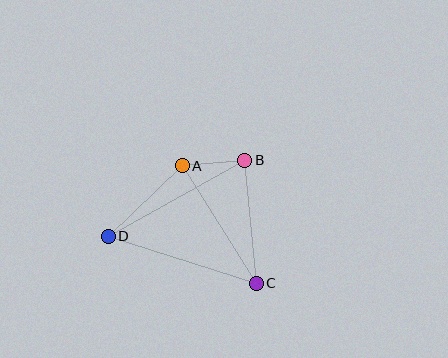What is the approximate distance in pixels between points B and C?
The distance between B and C is approximately 124 pixels.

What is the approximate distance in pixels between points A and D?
The distance between A and D is approximately 102 pixels.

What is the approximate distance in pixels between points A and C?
The distance between A and C is approximately 139 pixels.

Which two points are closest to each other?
Points A and B are closest to each other.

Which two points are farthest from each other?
Points B and D are farthest from each other.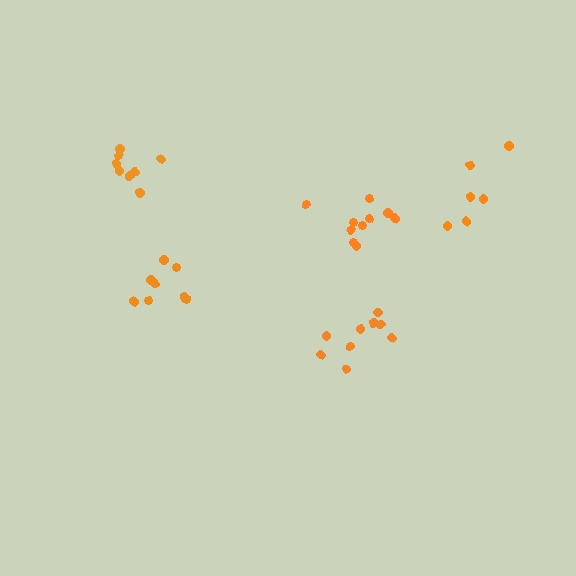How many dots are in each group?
Group 1: 6 dots, Group 2: 8 dots, Group 3: 8 dots, Group 4: 10 dots, Group 5: 9 dots (41 total).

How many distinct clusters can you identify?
There are 5 distinct clusters.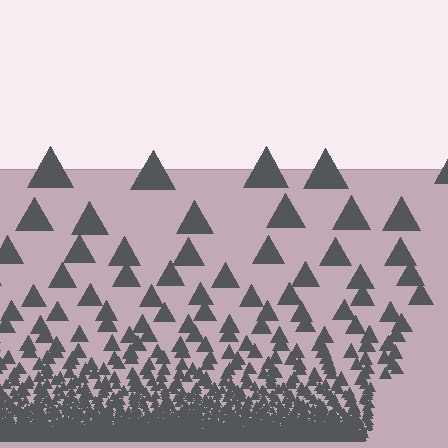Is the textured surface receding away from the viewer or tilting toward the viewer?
The surface appears to tilt toward the viewer. Texture elements get larger and sparser toward the top.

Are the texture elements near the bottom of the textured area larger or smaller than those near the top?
Smaller. The gradient is inverted — elements near the bottom are smaller and denser.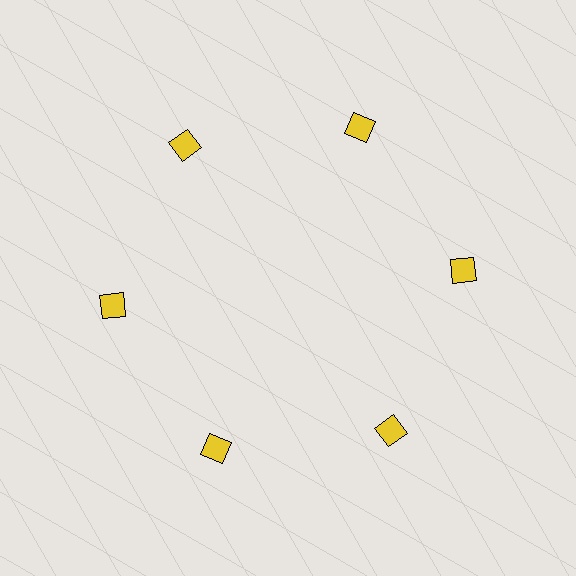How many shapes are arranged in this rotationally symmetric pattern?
There are 6 shapes, arranged in 6 groups of 1.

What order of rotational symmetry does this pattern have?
This pattern has 6-fold rotational symmetry.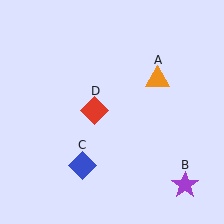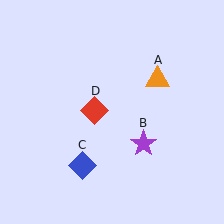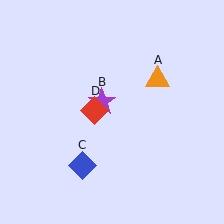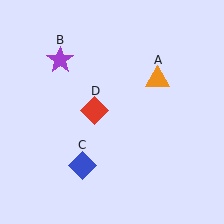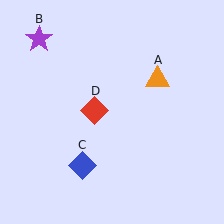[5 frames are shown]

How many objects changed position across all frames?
1 object changed position: purple star (object B).